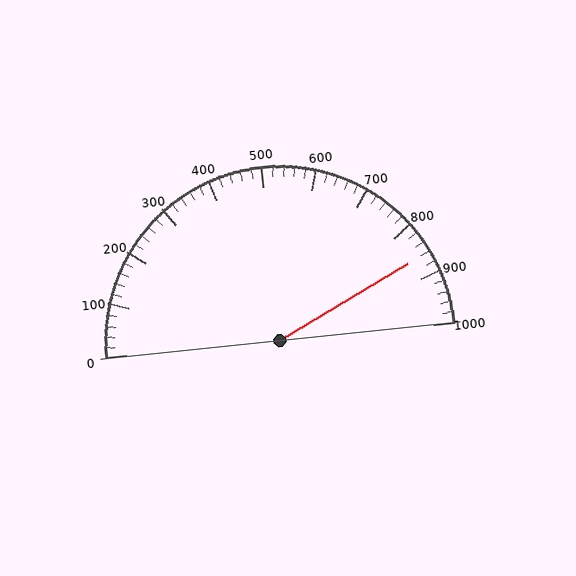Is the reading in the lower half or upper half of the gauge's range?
The reading is in the upper half of the range (0 to 1000).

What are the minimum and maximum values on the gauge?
The gauge ranges from 0 to 1000.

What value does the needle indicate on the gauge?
The needle indicates approximately 860.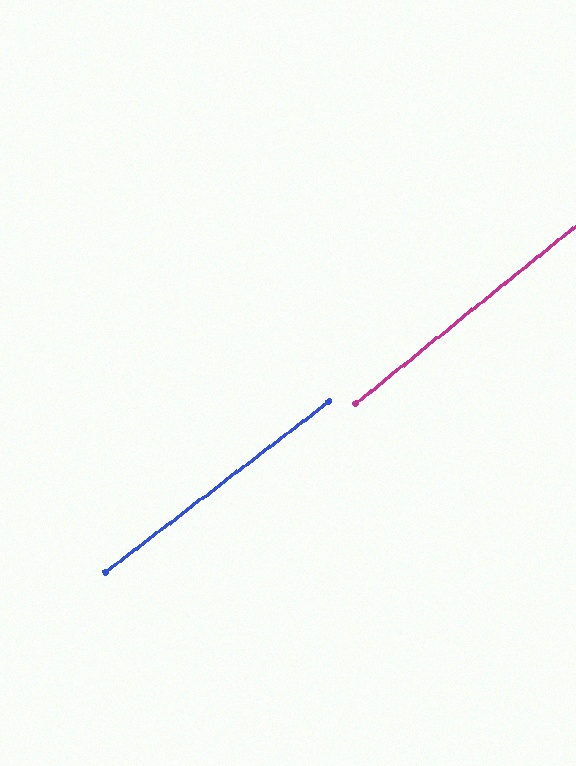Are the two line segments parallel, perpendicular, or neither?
Parallel — their directions differ by only 1.4°.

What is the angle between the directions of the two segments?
Approximately 1 degree.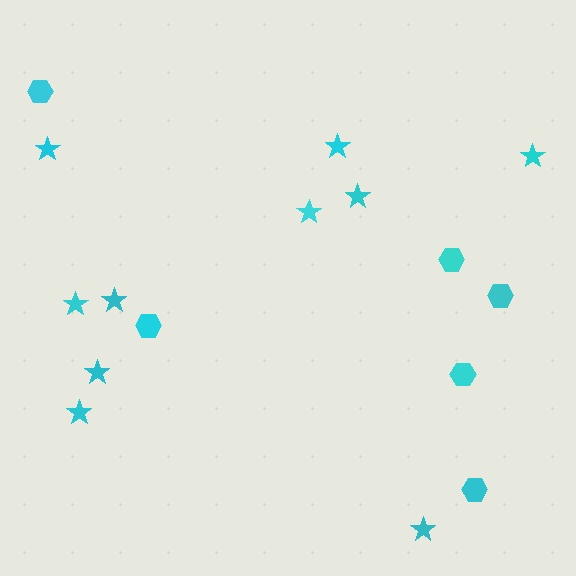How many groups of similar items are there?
There are 2 groups: one group of stars (10) and one group of hexagons (6).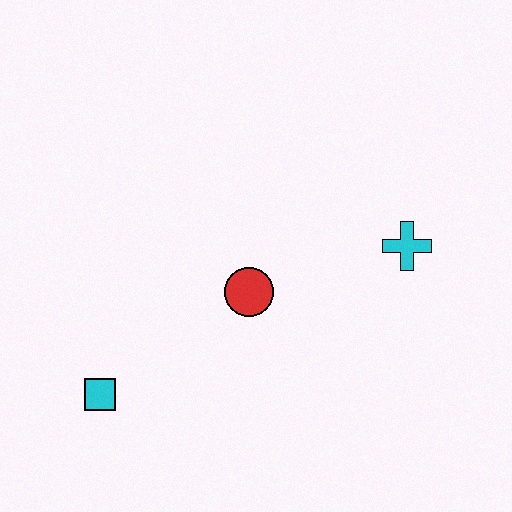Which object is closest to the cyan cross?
The red circle is closest to the cyan cross.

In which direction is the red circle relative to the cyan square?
The red circle is to the right of the cyan square.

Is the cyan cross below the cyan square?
No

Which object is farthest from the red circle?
The cyan square is farthest from the red circle.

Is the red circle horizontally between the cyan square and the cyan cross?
Yes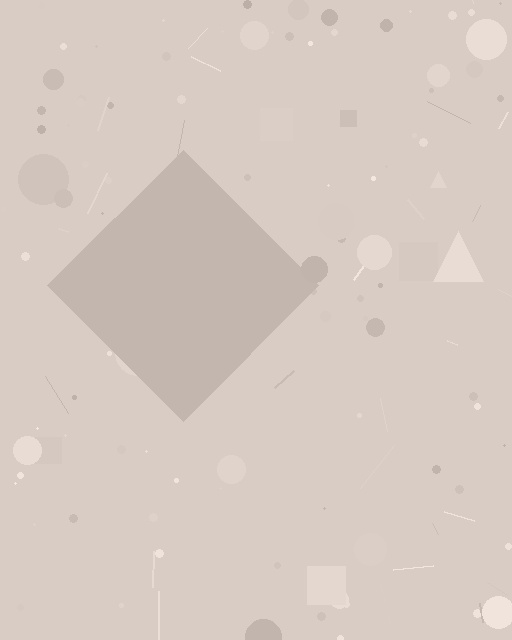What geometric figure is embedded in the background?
A diamond is embedded in the background.